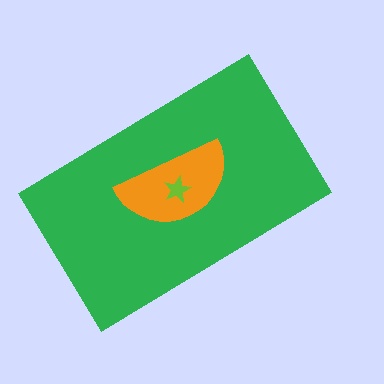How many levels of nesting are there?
3.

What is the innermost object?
The lime star.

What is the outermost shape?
The green rectangle.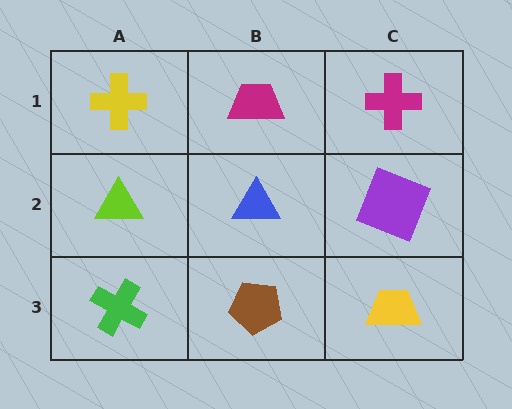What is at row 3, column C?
A yellow trapezoid.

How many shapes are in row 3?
3 shapes.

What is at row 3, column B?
A brown pentagon.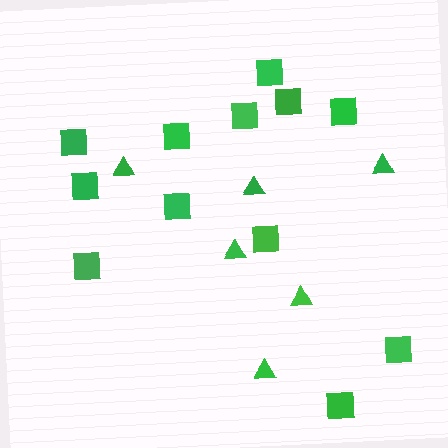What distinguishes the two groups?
There are 2 groups: one group of squares (12) and one group of triangles (6).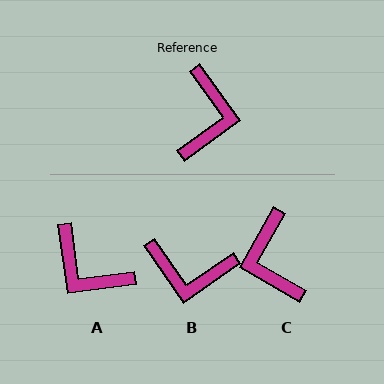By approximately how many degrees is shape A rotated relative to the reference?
Approximately 118 degrees clockwise.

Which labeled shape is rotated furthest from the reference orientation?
C, about 155 degrees away.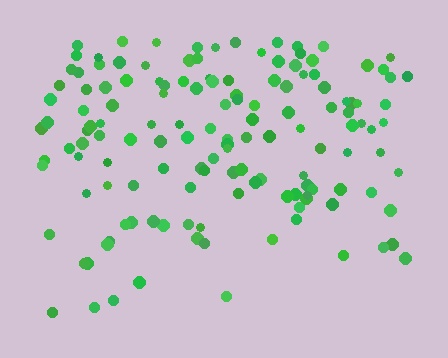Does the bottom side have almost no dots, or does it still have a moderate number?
Still a moderate number, just noticeably fewer than the top.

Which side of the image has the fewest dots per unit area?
The bottom.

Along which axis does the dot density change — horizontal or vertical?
Vertical.